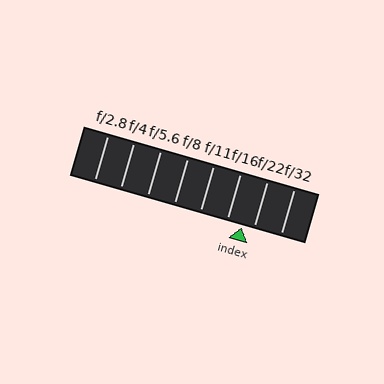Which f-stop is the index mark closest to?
The index mark is closest to f/22.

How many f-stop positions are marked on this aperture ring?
There are 8 f-stop positions marked.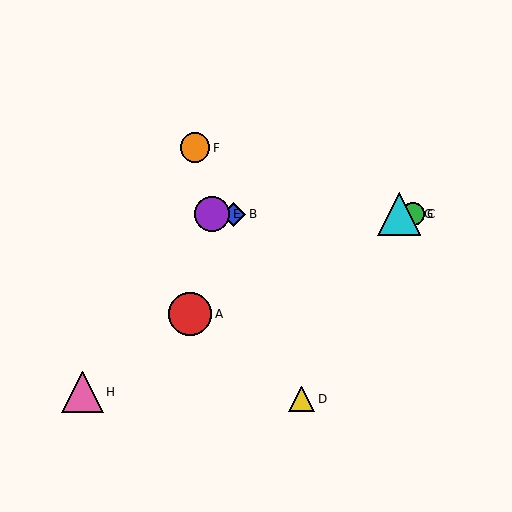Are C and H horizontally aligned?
No, C is at y≈214 and H is at y≈392.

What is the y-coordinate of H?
Object H is at y≈392.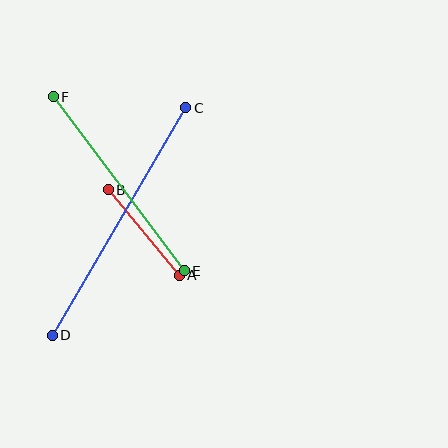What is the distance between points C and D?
The distance is approximately 264 pixels.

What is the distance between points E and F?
The distance is approximately 218 pixels.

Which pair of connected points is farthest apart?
Points C and D are farthest apart.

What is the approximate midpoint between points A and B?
The midpoint is at approximately (144, 232) pixels.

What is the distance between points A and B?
The distance is approximately 111 pixels.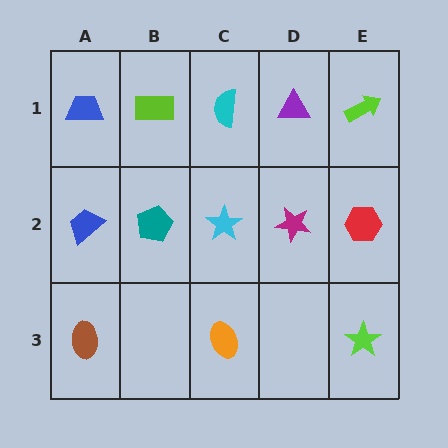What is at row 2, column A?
A blue trapezoid.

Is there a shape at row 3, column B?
No, that cell is empty.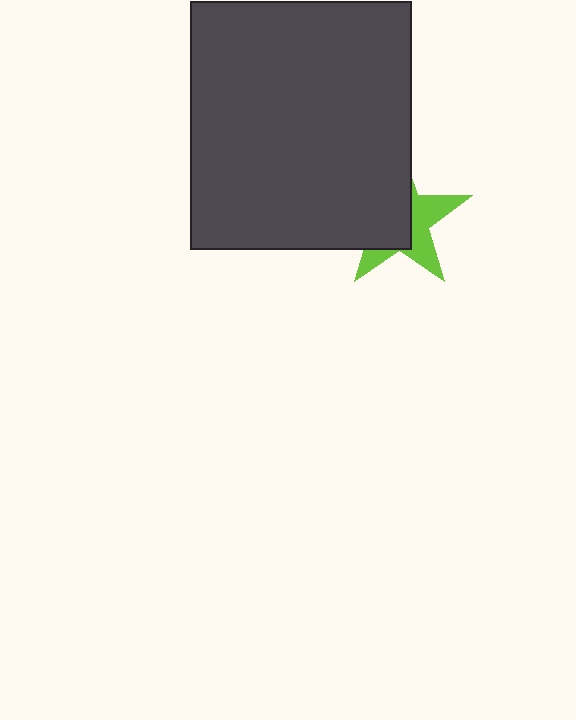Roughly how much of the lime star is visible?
A small part of it is visible (roughly 43%).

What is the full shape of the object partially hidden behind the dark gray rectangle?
The partially hidden object is a lime star.